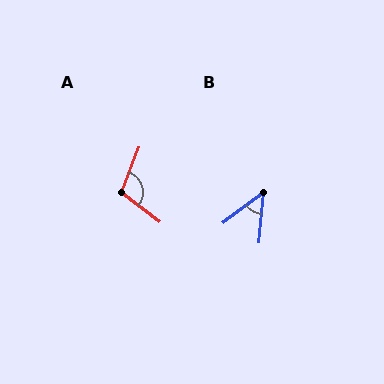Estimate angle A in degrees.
Approximately 106 degrees.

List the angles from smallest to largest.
B (48°), A (106°).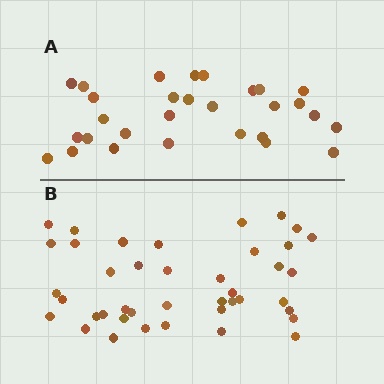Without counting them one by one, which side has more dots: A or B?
Region B (the bottom region) has more dots.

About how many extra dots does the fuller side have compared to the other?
Region B has roughly 12 or so more dots than region A.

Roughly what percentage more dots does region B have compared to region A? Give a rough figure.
About 40% more.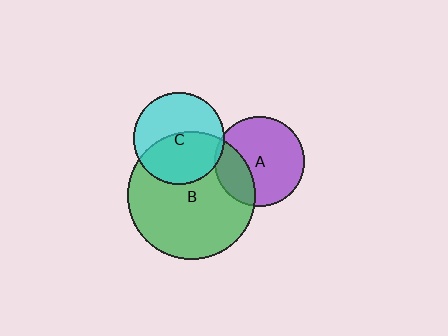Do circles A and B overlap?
Yes.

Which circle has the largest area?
Circle B (green).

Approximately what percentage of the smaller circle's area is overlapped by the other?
Approximately 30%.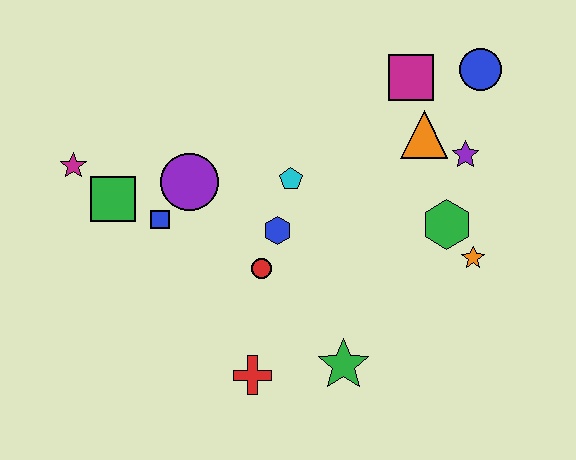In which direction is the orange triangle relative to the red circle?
The orange triangle is to the right of the red circle.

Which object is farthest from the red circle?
The blue circle is farthest from the red circle.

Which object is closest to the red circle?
The blue hexagon is closest to the red circle.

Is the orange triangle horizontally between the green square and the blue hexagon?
No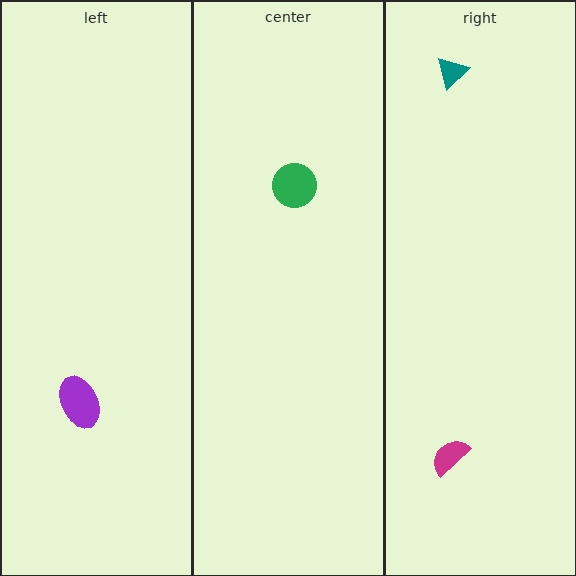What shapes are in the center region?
The green circle.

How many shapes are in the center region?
1.